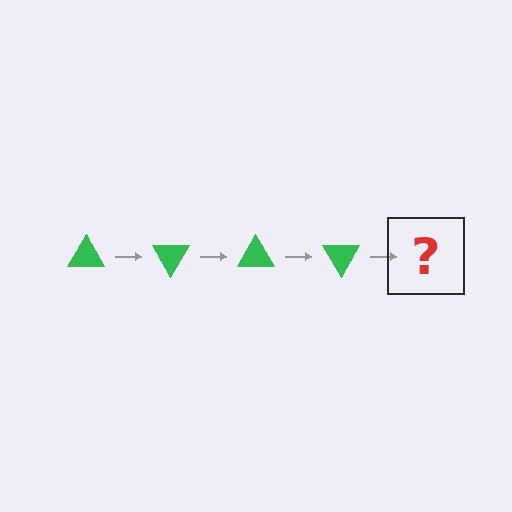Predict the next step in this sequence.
The next step is a green triangle rotated 240 degrees.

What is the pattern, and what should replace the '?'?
The pattern is that the triangle rotates 60 degrees each step. The '?' should be a green triangle rotated 240 degrees.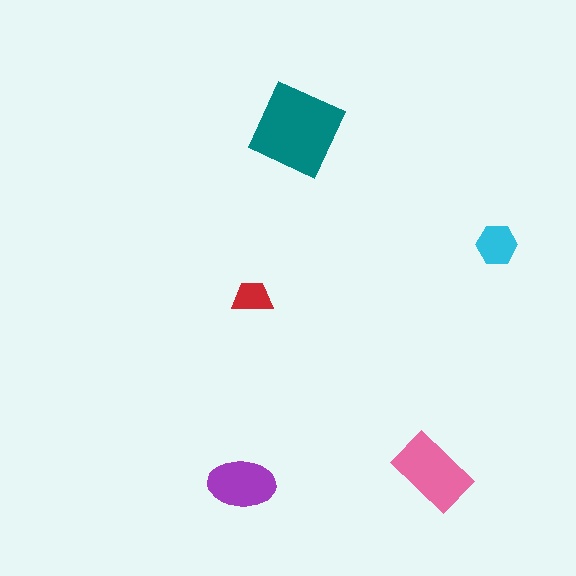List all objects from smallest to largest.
The red trapezoid, the cyan hexagon, the purple ellipse, the pink rectangle, the teal diamond.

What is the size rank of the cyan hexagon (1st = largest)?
4th.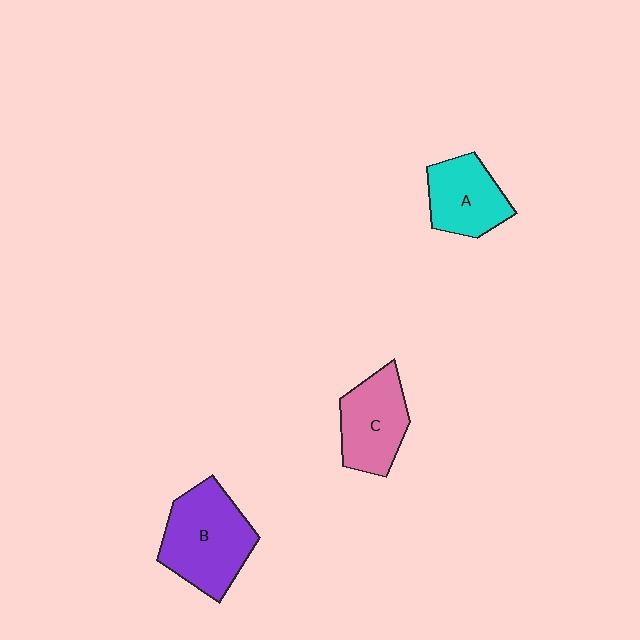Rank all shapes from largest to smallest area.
From largest to smallest: B (purple), C (pink), A (cyan).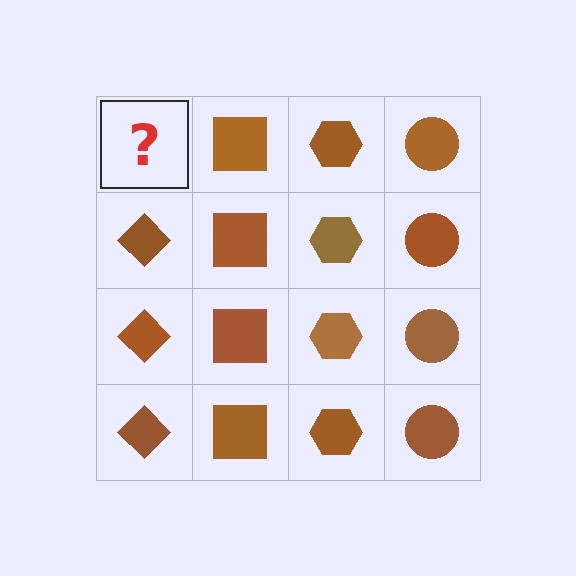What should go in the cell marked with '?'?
The missing cell should contain a brown diamond.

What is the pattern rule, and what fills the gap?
The rule is that each column has a consistent shape. The gap should be filled with a brown diamond.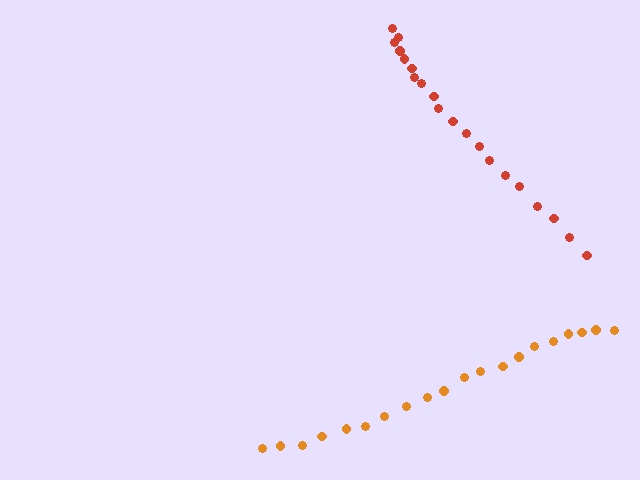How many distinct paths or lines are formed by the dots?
There are 2 distinct paths.